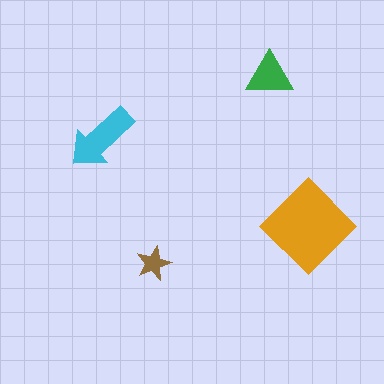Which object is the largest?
The orange diamond.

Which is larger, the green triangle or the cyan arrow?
The cyan arrow.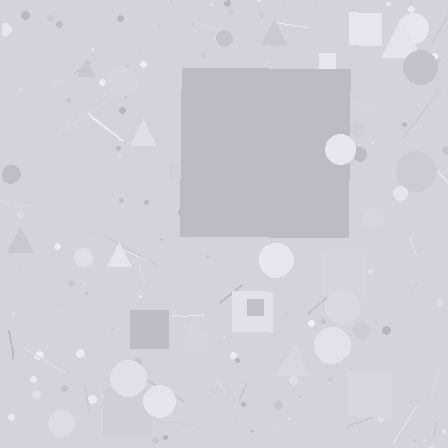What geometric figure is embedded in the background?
A square is embedded in the background.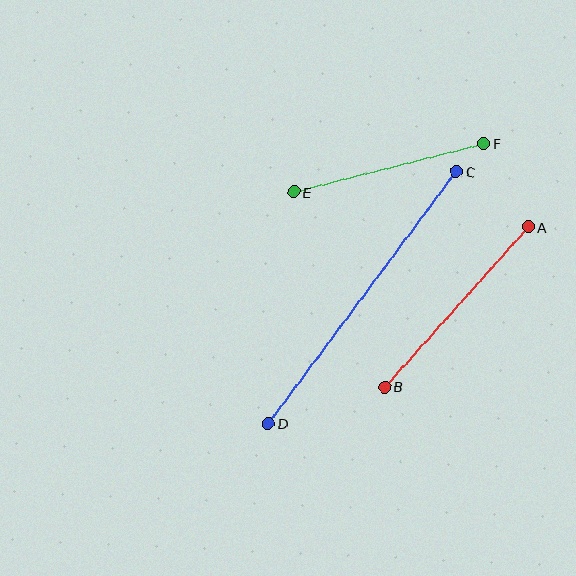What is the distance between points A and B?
The distance is approximately 215 pixels.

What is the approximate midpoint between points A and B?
The midpoint is at approximately (457, 307) pixels.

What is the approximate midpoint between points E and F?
The midpoint is at approximately (389, 168) pixels.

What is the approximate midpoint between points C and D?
The midpoint is at approximately (362, 298) pixels.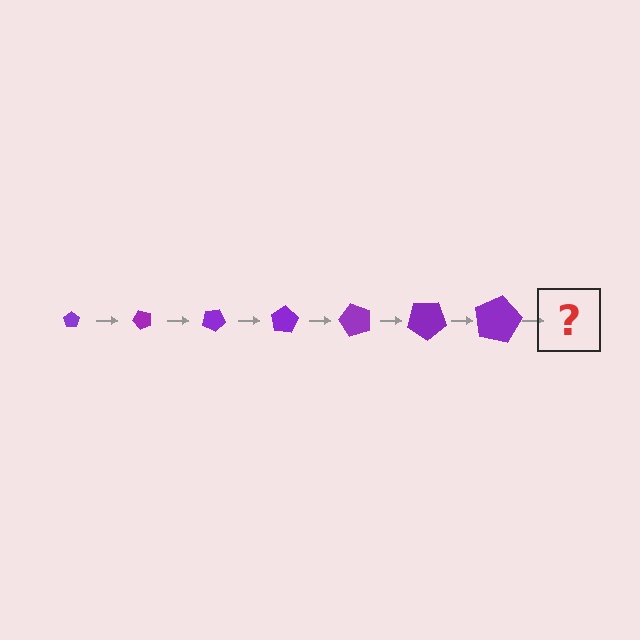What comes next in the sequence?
The next element should be a pentagon, larger than the previous one and rotated 350 degrees from the start.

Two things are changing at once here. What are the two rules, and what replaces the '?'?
The two rules are that the pentagon grows larger each step and it rotates 50 degrees each step. The '?' should be a pentagon, larger than the previous one and rotated 350 degrees from the start.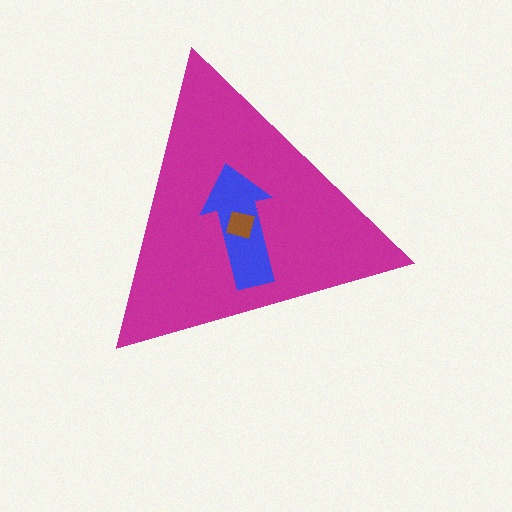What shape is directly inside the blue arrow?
The brown diamond.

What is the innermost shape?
The brown diamond.